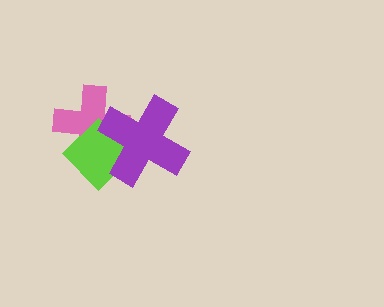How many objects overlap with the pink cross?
2 objects overlap with the pink cross.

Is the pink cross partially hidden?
Yes, it is partially covered by another shape.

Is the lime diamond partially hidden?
Yes, it is partially covered by another shape.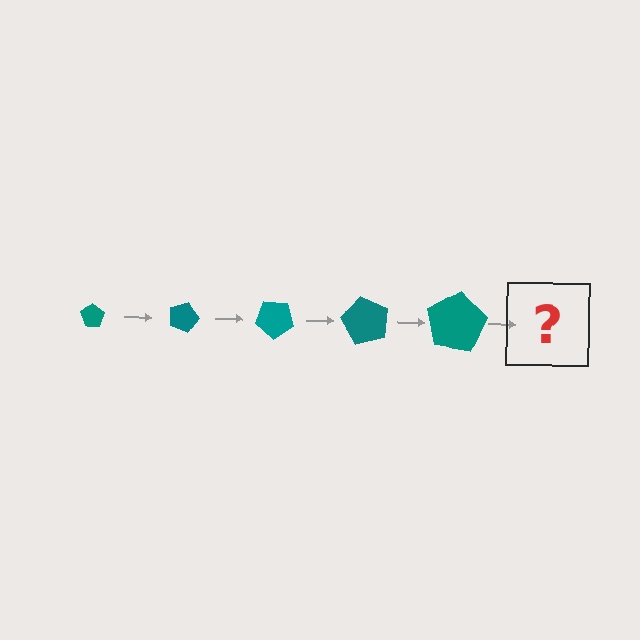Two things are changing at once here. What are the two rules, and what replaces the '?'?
The two rules are that the pentagon grows larger each step and it rotates 20 degrees each step. The '?' should be a pentagon, larger than the previous one and rotated 100 degrees from the start.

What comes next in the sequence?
The next element should be a pentagon, larger than the previous one and rotated 100 degrees from the start.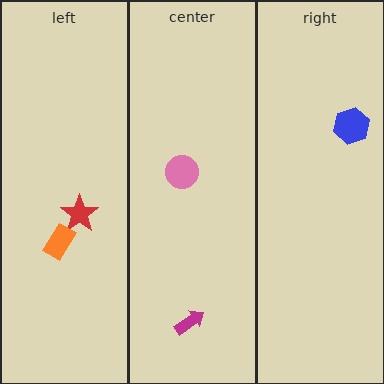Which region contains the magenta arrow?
The center region.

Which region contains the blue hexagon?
The right region.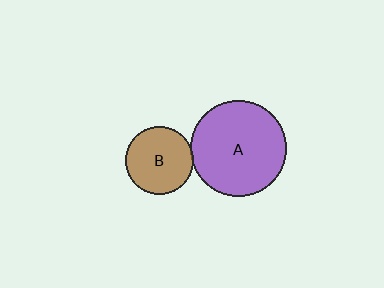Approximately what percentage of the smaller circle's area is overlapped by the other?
Approximately 5%.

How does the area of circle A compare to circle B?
Approximately 2.0 times.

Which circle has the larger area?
Circle A (purple).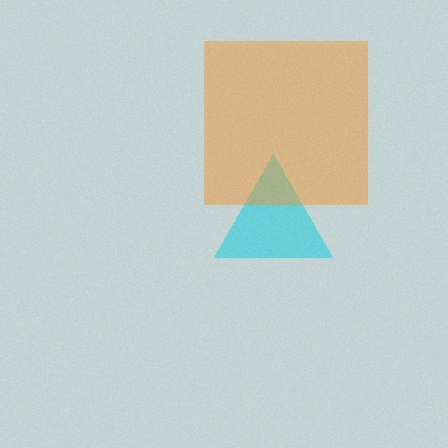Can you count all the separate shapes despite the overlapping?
Yes, there are 2 separate shapes.